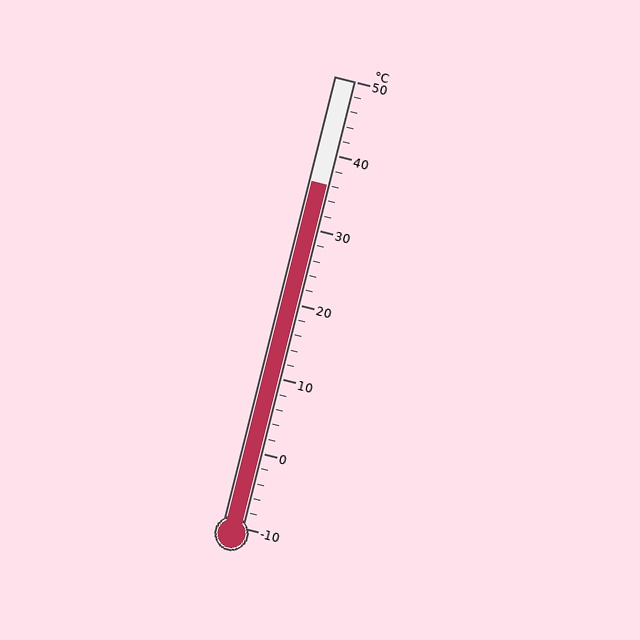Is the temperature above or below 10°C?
The temperature is above 10°C.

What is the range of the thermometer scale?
The thermometer scale ranges from -10°C to 50°C.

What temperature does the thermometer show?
The thermometer shows approximately 36°C.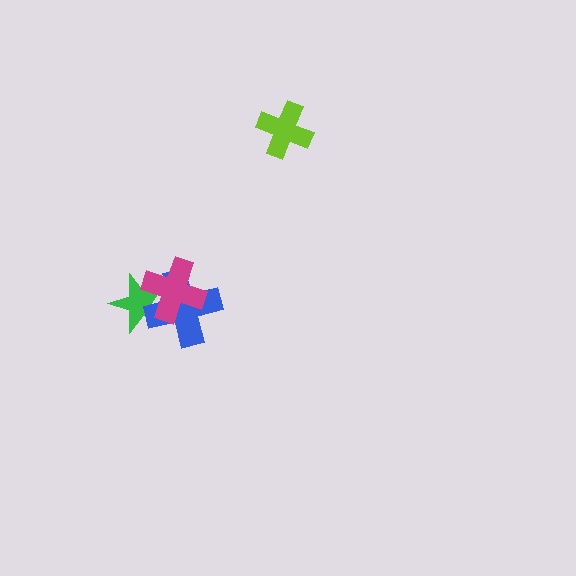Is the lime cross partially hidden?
No, no other shape covers it.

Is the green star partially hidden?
Yes, it is partially covered by another shape.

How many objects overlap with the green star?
2 objects overlap with the green star.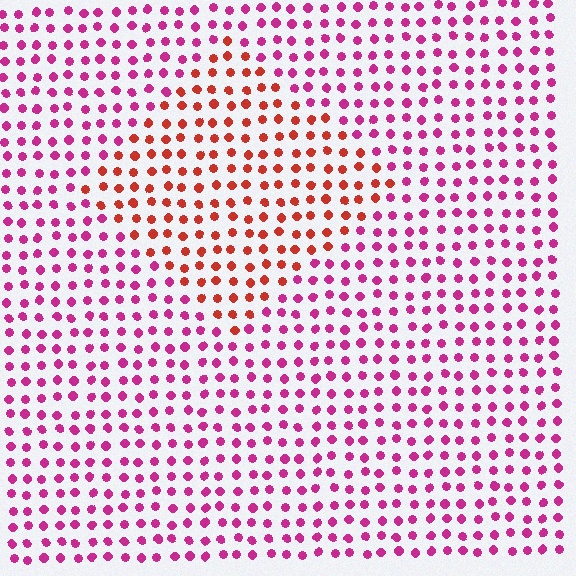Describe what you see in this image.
The image is filled with small magenta elements in a uniform arrangement. A diamond-shaped region is visible where the elements are tinted to a slightly different hue, forming a subtle color boundary.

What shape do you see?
I see a diamond.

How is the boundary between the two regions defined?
The boundary is defined purely by a slight shift in hue (about 42 degrees). Spacing, size, and orientation are identical on both sides.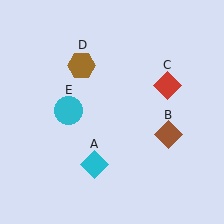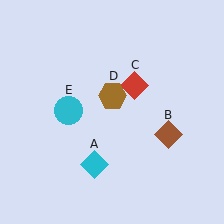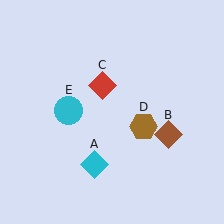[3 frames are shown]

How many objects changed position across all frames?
2 objects changed position: red diamond (object C), brown hexagon (object D).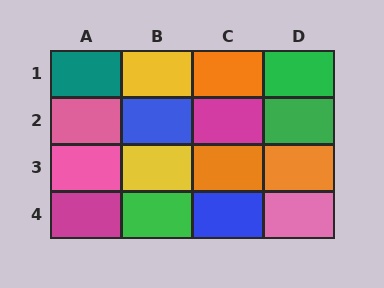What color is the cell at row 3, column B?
Yellow.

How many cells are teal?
1 cell is teal.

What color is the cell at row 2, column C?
Magenta.